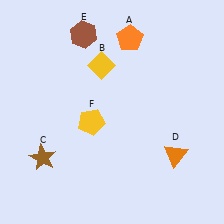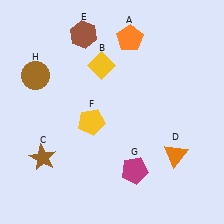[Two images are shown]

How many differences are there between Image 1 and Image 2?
There are 2 differences between the two images.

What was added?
A magenta pentagon (G), a brown circle (H) were added in Image 2.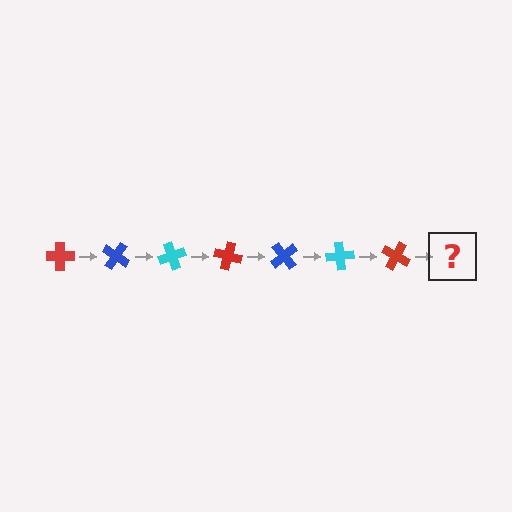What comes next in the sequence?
The next element should be a blue cross, rotated 245 degrees from the start.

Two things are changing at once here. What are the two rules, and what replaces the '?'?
The two rules are that it rotates 35 degrees each step and the color cycles through red, blue, and cyan. The '?' should be a blue cross, rotated 245 degrees from the start.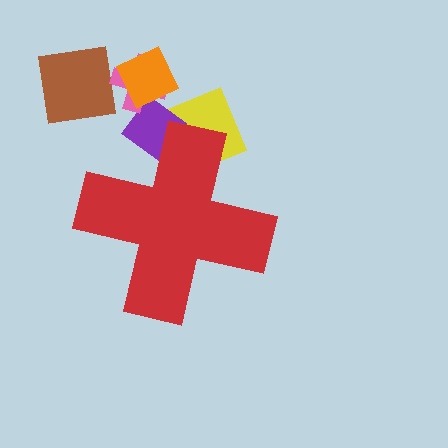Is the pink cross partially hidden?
No, the pink cross is fully visible.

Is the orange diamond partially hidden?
No, the orange diamond is fully visible.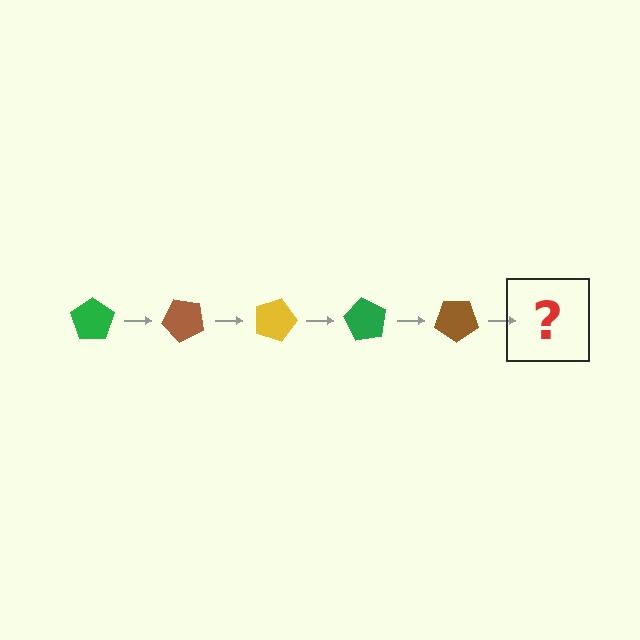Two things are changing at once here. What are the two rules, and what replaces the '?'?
The two rules are that it rotates 45 degrees each step and the color cycles through green, brown, and yellow. The '?' should be a yellow pentagon, rotated 225 degrees from the start.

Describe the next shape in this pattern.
It should be a yellow pentagon, rotated 225 degrees from the start.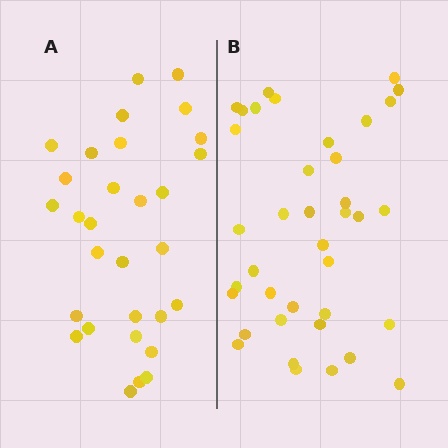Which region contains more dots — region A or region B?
Region B (the right region) has more dots.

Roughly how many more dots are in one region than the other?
Region B has roughly 8 or so more dots than region A.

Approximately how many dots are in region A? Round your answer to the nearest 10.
About 30 dots.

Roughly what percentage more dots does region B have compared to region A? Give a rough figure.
About 25% more.